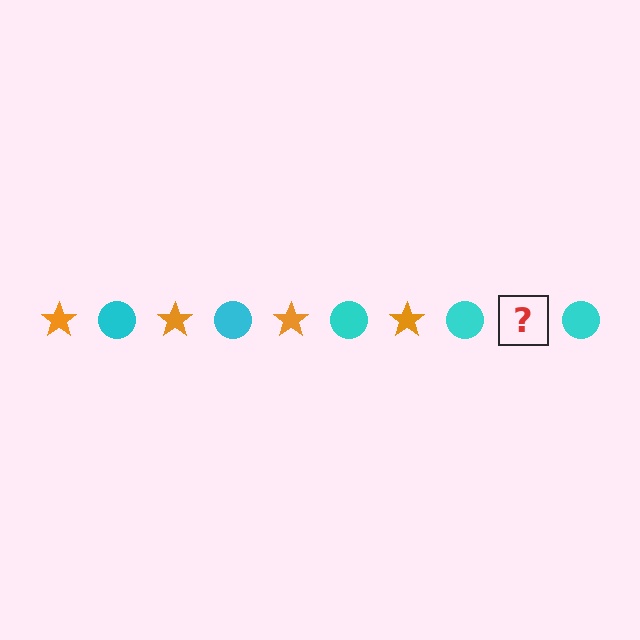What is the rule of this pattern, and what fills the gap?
The rule is that the pattern alternates between orange star and cyan circle. The gap should be filled with an orange star.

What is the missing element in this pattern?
The missing element is an orange star.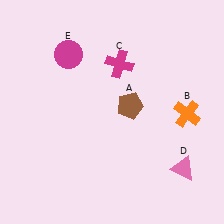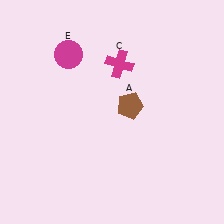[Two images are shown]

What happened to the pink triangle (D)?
The pink triangle (D) was removed in Image 2. It was in the bottom-right area of Image 1.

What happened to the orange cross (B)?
The orange cross (B) was removed in Image 2. It was in the bottom-right area of Image 1.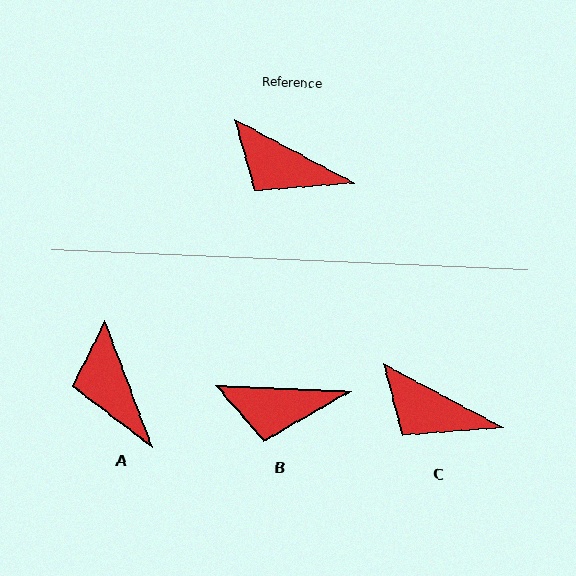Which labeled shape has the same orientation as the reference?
C.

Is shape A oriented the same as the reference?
No, it is off by about 42 degrees.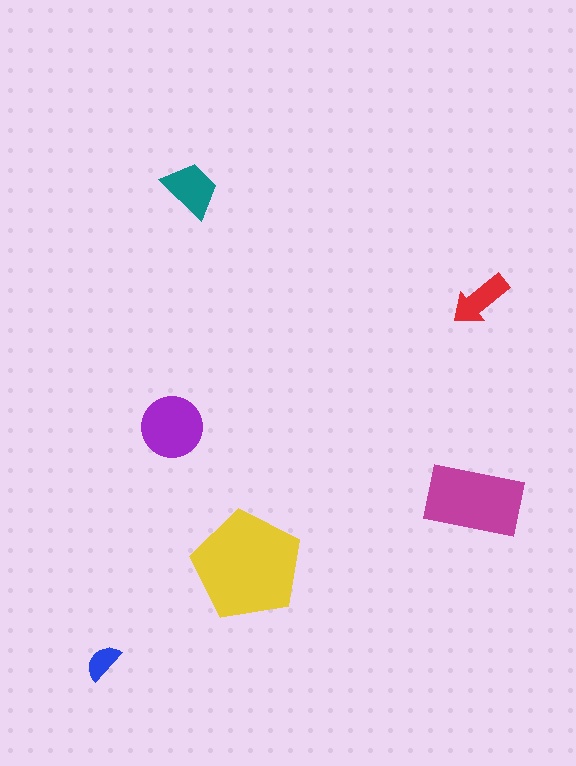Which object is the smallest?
The blue semicircle.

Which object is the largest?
The yellow pentagon.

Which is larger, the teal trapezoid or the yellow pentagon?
The yellow pentagon.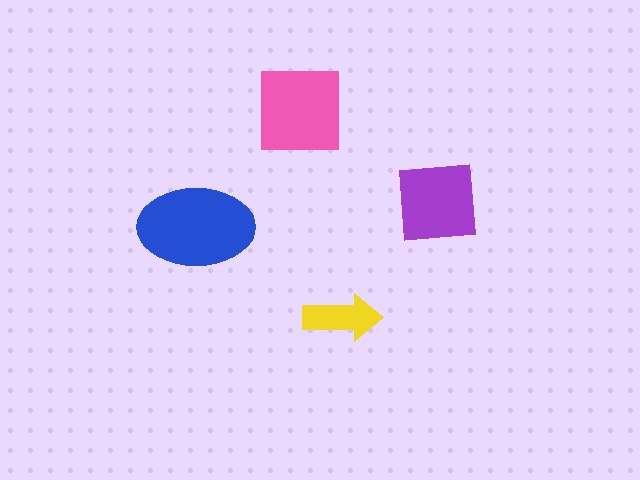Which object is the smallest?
The yellow arrow.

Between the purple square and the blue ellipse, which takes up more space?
The blue ellipse.